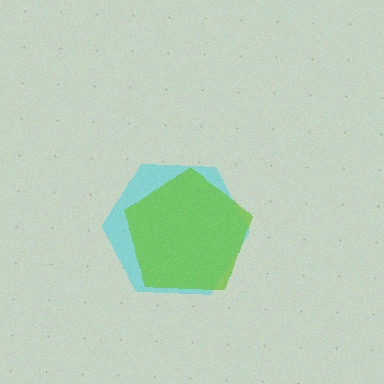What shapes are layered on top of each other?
The layered shapes are: a cyan hexagon, a lime pentagon.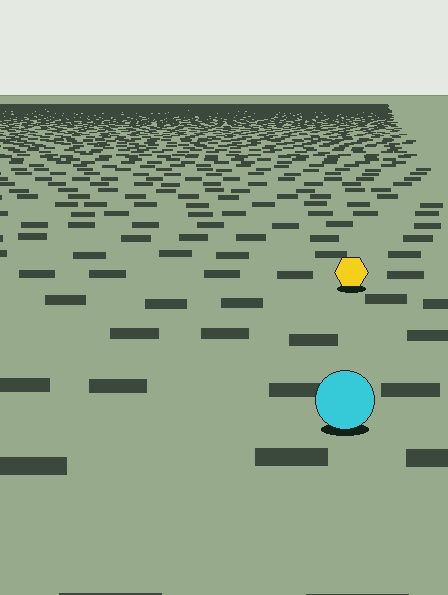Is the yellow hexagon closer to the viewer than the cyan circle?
No. The cyan circle is closer — you can tell from the texture gradient: the ground texture is coarser near it.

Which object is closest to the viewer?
The cyan circle is closest. The texture marks near it are larger and more spread out.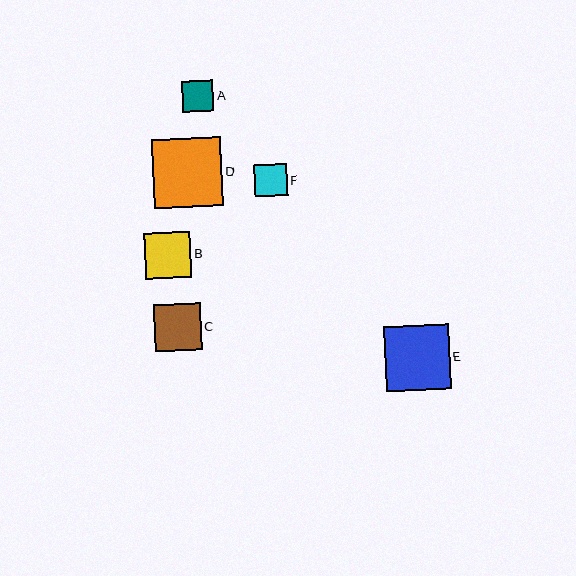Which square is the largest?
Square D is the largest with a size of approximately 69 pixels.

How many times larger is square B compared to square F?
Square B is approximately 1.4 times the size of square F.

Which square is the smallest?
Square A is the smallest with a size of approximately 31 pixels.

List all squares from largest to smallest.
From largest to smallest: D, E, C, B, F, A.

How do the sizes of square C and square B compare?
Square C and square B are approximately the same size.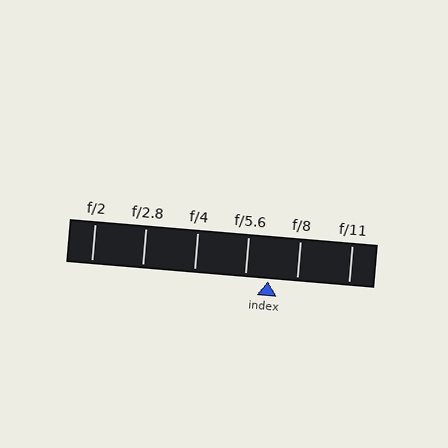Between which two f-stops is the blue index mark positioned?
The index mark is between f/5.6 and f/8.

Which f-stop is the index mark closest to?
The index mark is closest to f/5.6.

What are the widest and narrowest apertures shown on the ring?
The widest aperture shown is f/2 and the narrowest is f/11.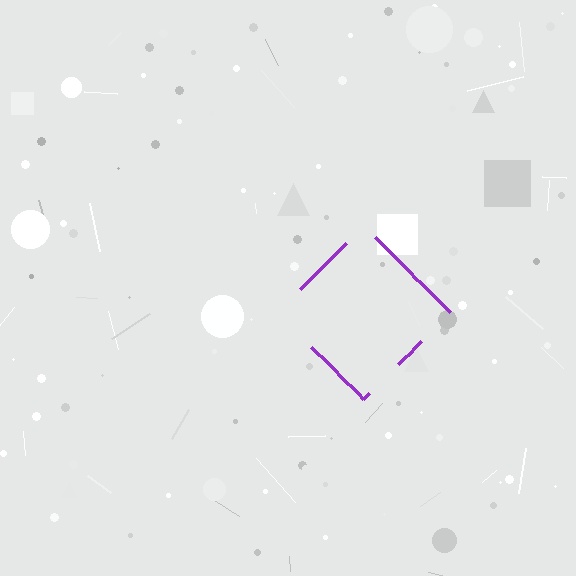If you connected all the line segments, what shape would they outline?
They would outline a diamond.